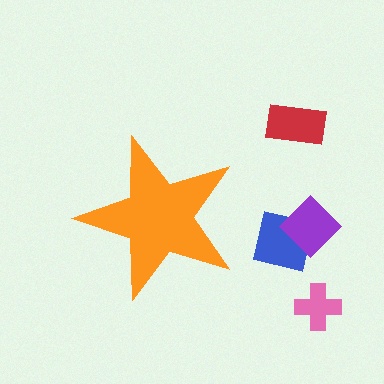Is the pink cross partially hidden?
No, the pink cross is fully visible.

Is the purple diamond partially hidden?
No, the purple diamond is fully visible.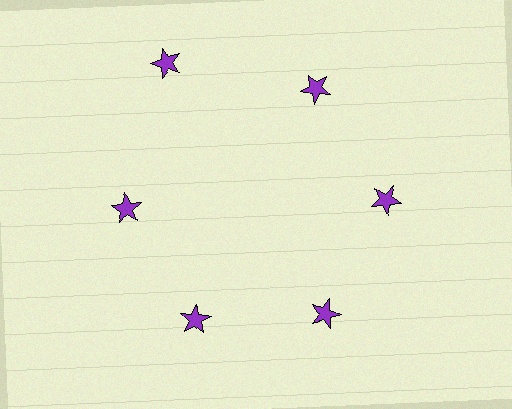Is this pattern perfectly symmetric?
No. The 6 purple stars are arranged in a ring, but one element near the 11 o'clock position is pushed outward from the center, breaking the 6-fold rotational symmetry.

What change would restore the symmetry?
The symmetry would be restored by moving it inward, back onto the ring so that all 6 stars sit at equal angles and equal distance from the center.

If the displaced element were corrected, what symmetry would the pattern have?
It would have 6-fold rotational symmetry — the pattern would map onto itself every 60 degrees.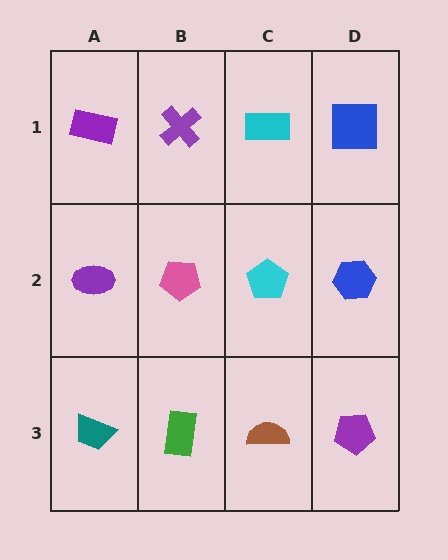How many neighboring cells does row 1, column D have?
2.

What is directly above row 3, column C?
A cyan pentagon.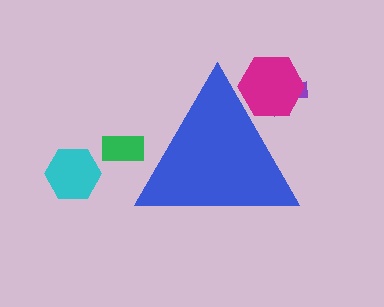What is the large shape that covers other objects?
A blue triangle.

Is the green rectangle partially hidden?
Yes, the green rectangle is partially hidden behind the blue triangle.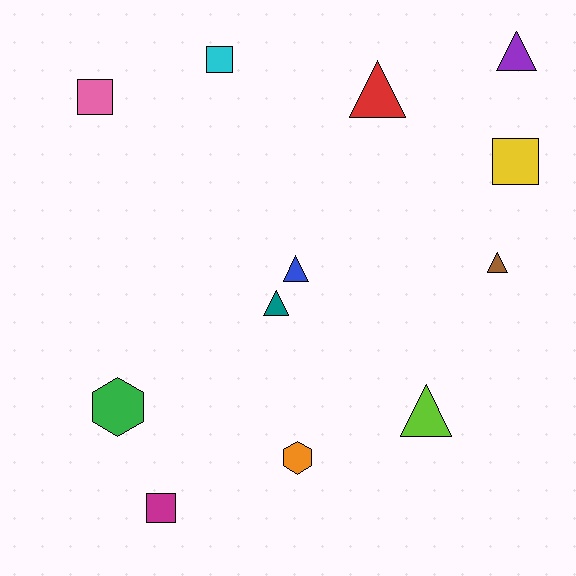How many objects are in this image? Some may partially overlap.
There are 12 objects.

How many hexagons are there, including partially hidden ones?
There are 2 hexagons.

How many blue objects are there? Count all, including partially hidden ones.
There is 1 blue object.